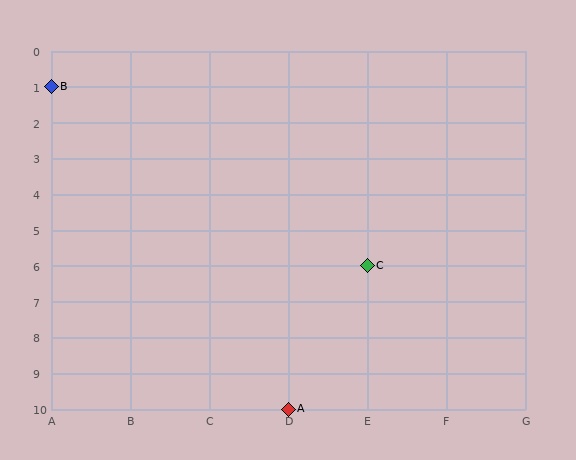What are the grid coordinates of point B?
Point B is at grid coordinates (A, 1).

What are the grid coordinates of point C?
Point C is at grid coordinates (E, 6).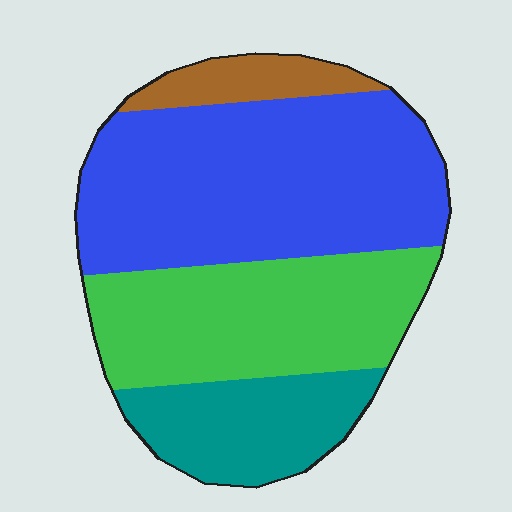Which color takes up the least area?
Brown, at roughly 5%.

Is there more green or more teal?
Green.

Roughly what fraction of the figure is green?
Green covers roughly 30% of the figure.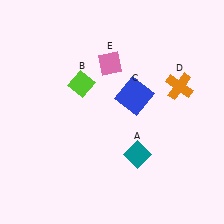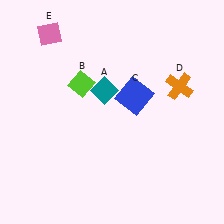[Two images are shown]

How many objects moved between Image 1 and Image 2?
2 objects moved between the two images.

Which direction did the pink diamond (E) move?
The pink diamond (E) moved left.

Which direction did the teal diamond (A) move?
The teal diamond (A) moved up.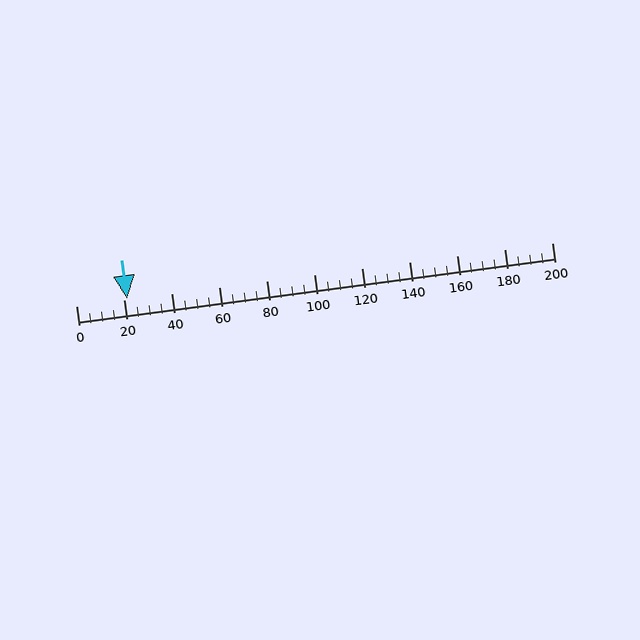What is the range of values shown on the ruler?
The ruler shows values from 0 to 200.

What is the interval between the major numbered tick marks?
The major tick marks are spaced 20 units apart.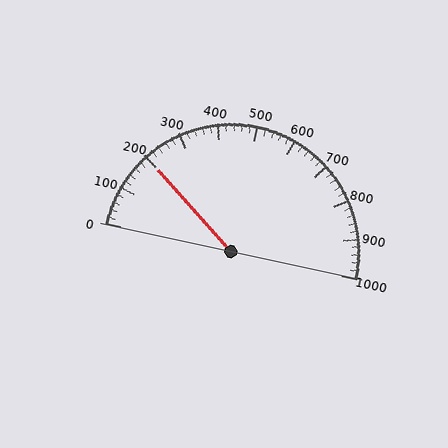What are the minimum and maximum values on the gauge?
The gauge ranges from 0 to 1000.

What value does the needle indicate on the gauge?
The needle indicates approximately 200.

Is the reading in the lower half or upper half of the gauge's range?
The reading is in the lower half of the range (0 to 1000).